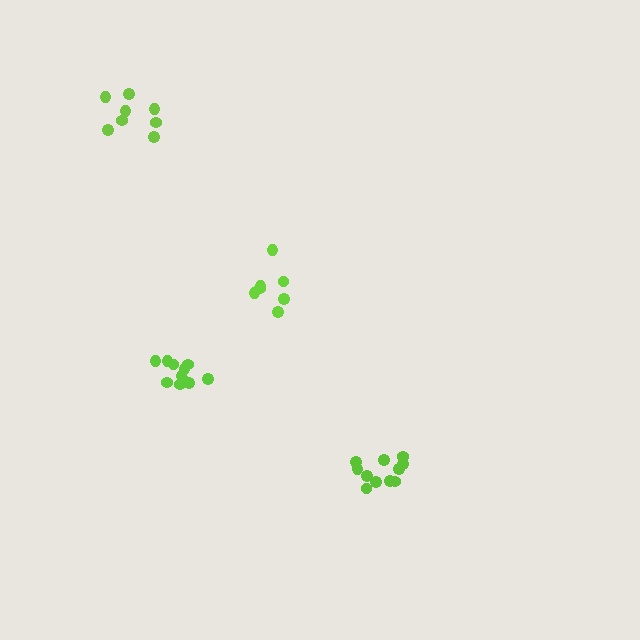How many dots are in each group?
Group 1: 11 dots, Group 2: 7 dots, Group 3: 8 dots, Group 4: 11 dots (37 total).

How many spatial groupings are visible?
There are 4 spatial groupings.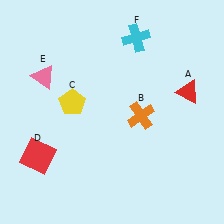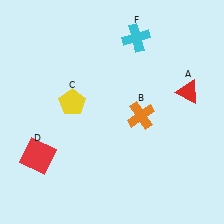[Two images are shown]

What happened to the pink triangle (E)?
The pink triangle (E) was removed in Image 2. It was in the top-left area of Image 1.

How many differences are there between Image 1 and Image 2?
There is 1 difference between the two images.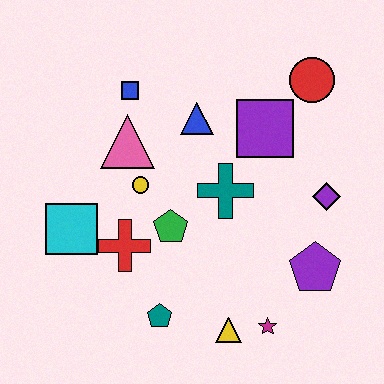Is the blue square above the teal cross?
Yes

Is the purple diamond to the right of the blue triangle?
Yes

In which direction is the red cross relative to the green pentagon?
The red cross is to the left of the green pentagon.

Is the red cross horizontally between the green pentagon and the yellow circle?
No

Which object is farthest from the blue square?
The magenta star is farthest from the blue square.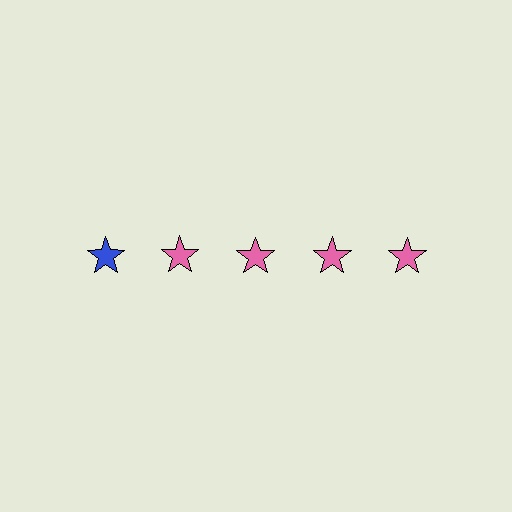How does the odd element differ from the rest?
It has a different color: blue instead of pink.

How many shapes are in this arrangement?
There are 5 shapes arranged in a grid pattern.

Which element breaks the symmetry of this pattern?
The blue star in the top row, leftmost column breaks the symmetry. All other shapes are pink stars.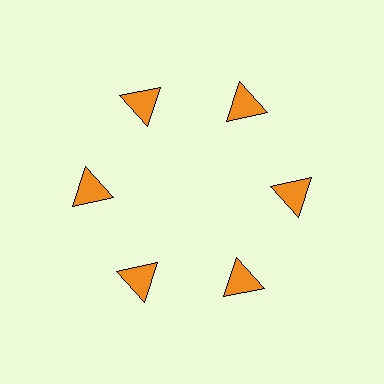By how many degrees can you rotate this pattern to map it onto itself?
The pattern maps onto itself every 60 degrees of rotation.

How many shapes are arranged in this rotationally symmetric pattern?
There are 6 shapes, arranged in 6 groups of 1.